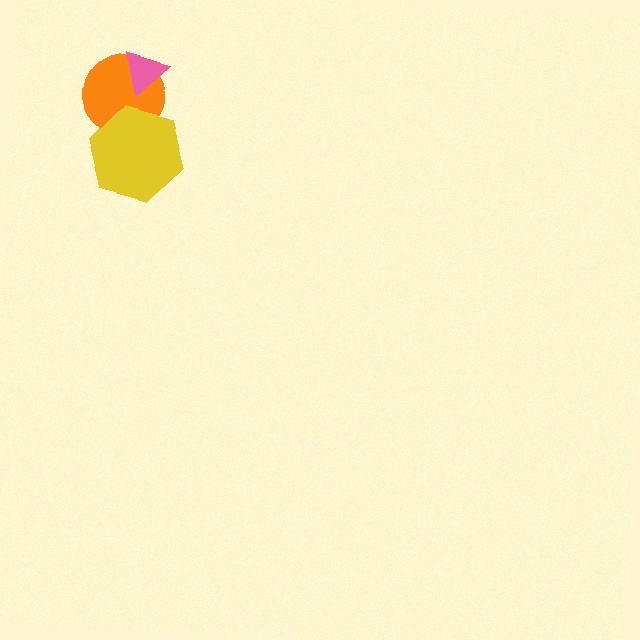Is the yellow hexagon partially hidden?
No, no other shape covers it.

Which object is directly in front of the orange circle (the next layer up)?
The yellow hexagon is directly in front of the orange circle.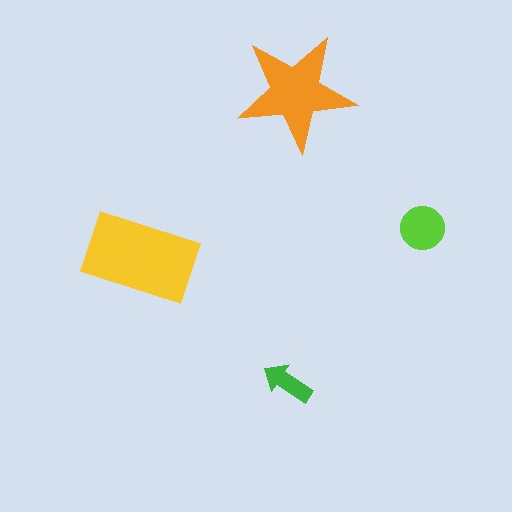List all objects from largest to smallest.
The yellow rectangle, the orange star, the lime circle, the green arrow.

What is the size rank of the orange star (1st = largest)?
2nd.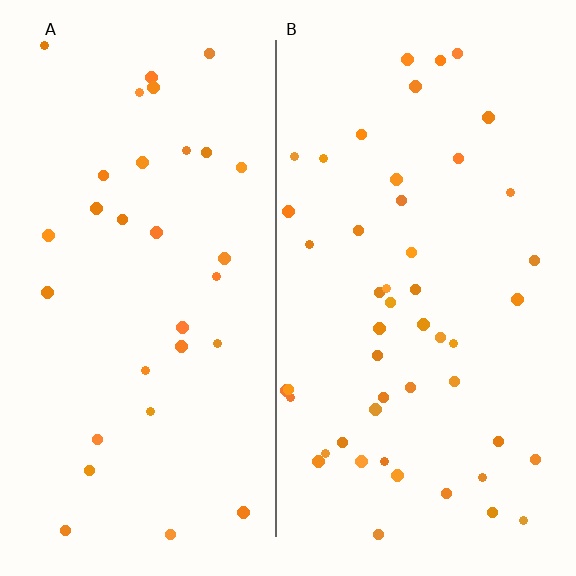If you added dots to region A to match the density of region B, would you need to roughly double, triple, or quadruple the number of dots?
Approximately double.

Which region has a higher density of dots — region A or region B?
B (the right).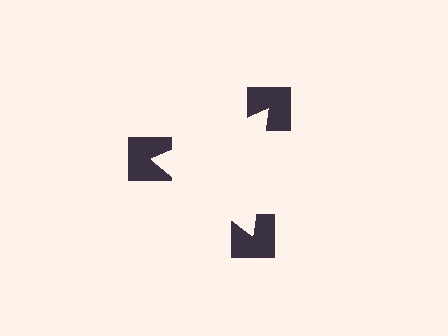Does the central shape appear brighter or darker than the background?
It typically appears slightly brighter than the background, even though no actual brightness change is drawn.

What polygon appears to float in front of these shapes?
An illusory triangle — its edges are inferred from the aligned wedge cuts in the notched squares, not physically drawn.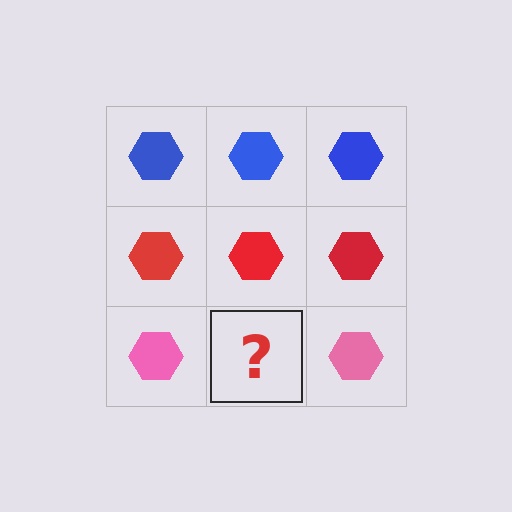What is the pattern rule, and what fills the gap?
The rule is that each row has a consistent color. The gap should be filled with a pink hexagon.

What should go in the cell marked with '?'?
The missing cell should contain a pink hexagon.